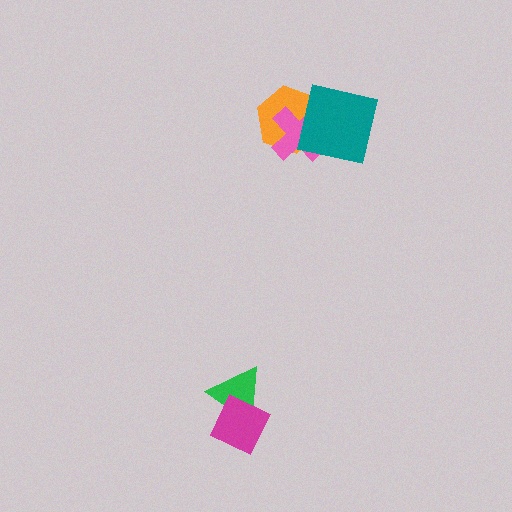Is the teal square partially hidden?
No, no other shape covers it.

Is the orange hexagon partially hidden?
Yes, it is partially covered by another shape.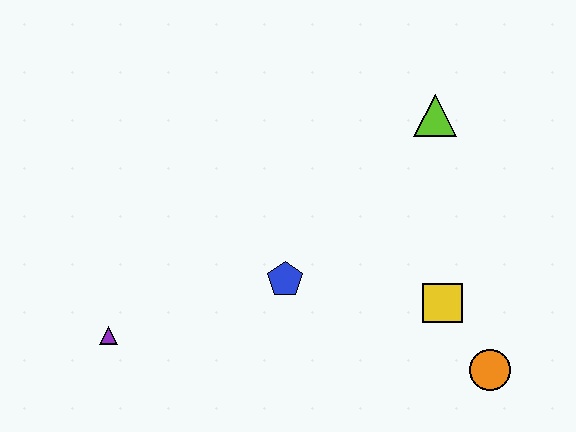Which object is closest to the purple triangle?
The blue pentagon is closest to the purple triangle.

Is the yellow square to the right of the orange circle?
No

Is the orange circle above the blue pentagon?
No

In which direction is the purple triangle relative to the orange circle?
The purple triangle is to the left of the orange circle.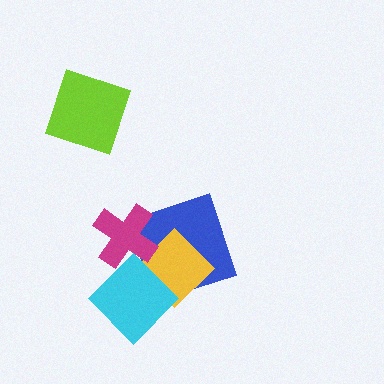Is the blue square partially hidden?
Yes, it is partially covered by another shape.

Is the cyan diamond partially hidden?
Yes, it is partially covered by another shape.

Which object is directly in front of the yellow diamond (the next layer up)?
The cyan diamond is directly in front of the yellow diamond.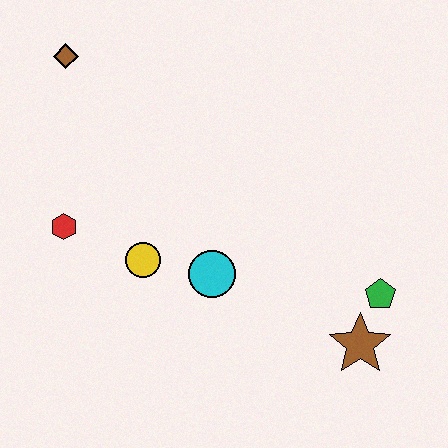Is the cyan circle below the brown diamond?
Yes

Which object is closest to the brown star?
The green pentagon is closest to the brown star.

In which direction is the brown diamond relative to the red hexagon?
The brown diamond is above the red hexagon.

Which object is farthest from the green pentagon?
The brown diamond is farthest from the green pentagon.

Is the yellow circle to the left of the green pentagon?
Yes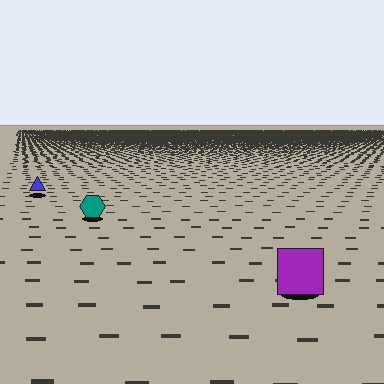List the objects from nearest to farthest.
From nearest to farthest: the purple square, the teal hexagon, the blue triangle.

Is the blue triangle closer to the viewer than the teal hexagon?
No. The teal hexagon is closer — you can tell from the texture gradient: the ground texture is coarser near it.